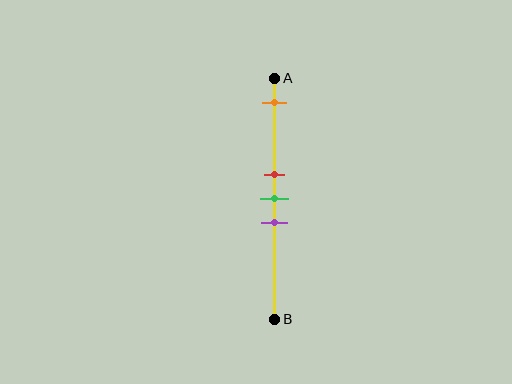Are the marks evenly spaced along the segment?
No, the marks are not evenly spaced.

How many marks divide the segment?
There are 4 marks dividing the segment.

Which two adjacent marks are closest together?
The red and green marks are the closest adjacent pair.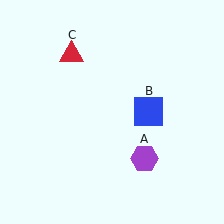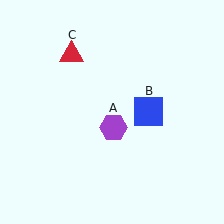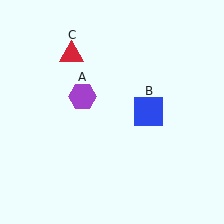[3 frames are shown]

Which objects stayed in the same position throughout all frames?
Blue square (object B) and red triangle (object C) remained stationary.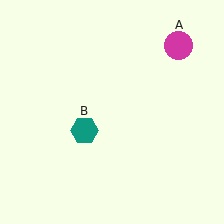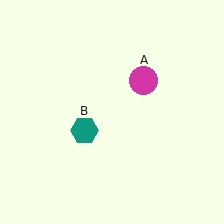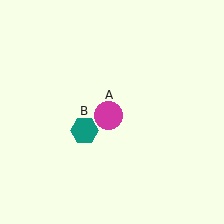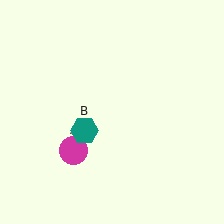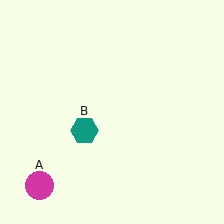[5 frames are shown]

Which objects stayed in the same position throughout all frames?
Teal hexagon (object B) remained stationary.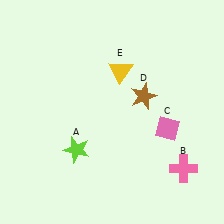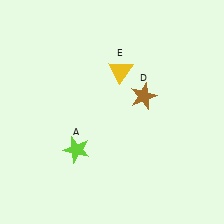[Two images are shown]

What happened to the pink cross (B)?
The pink cross (B) was removed in Image 2. It was in the bottom-right area of Image 1.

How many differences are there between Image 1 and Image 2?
There are 2 differences between the two images.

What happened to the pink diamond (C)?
The pink diamond (C) was removed in Image 2. It was in the bottom-right area of Image 1.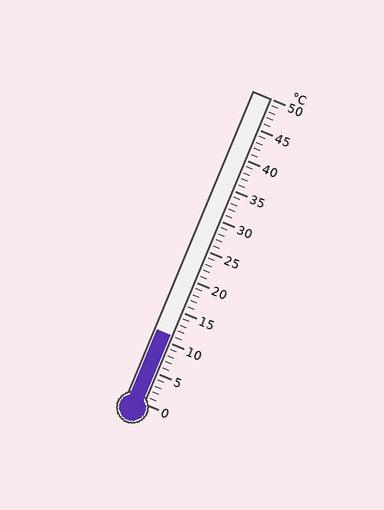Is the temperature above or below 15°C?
The temperature is below 15°C.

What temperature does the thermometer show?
The thermometer shows approximately 11°C.